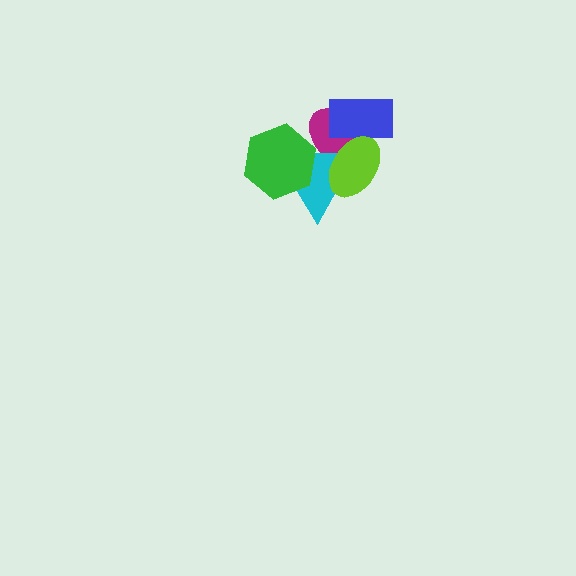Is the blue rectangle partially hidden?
Yes, it is partially covered by another shape.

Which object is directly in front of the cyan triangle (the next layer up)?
The green hexagon is directly in front of the cyan triangle.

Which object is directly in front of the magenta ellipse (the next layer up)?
The cyan triangle is directly in front of the magenta ellipse.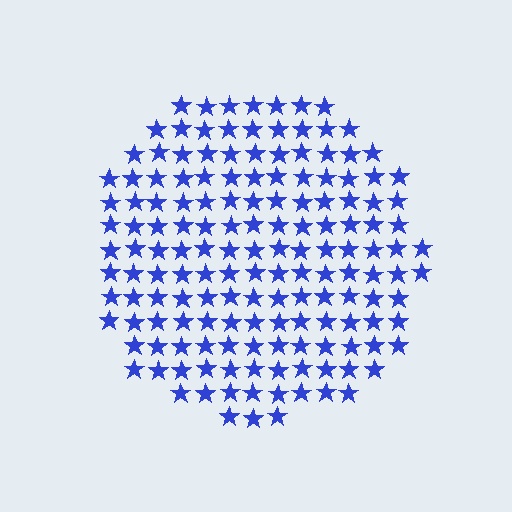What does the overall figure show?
The overall figure shows a circle.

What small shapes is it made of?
It is made of small stars.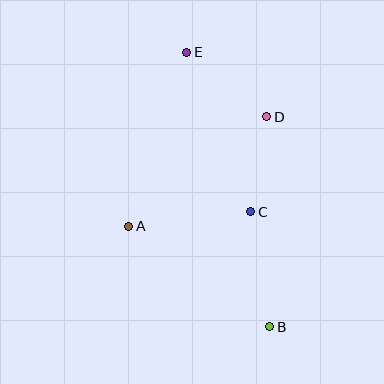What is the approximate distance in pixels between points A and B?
The distance between A and B is approximately 173 pixels.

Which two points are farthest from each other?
Points B and E are farthest from each other.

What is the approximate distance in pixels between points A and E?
The distance between A and E is approximately 183 pixels.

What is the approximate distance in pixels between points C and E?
The distance between C and E is approximately 172 pixels.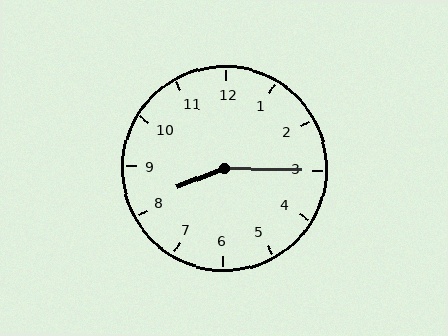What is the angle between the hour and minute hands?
Approximately 158 degrees.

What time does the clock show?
8:15.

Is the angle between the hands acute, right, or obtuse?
It is obtuse.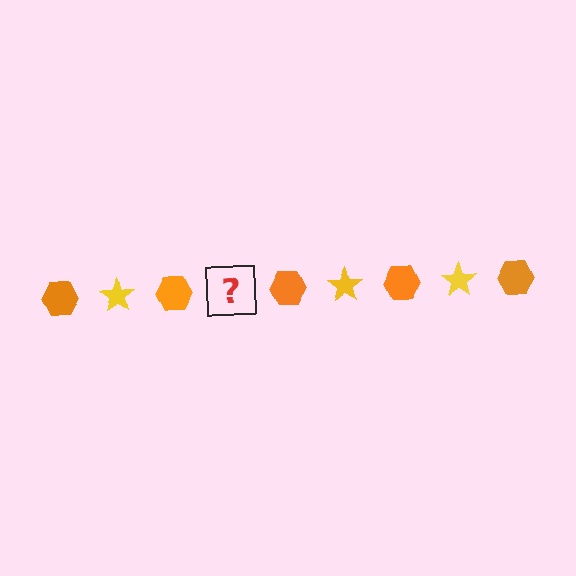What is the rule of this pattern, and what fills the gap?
The rule is that the pattern alternates between orange hexagon and yellow star. The gap should be filled with a yellow star.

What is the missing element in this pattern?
The missing element is a yellow star.